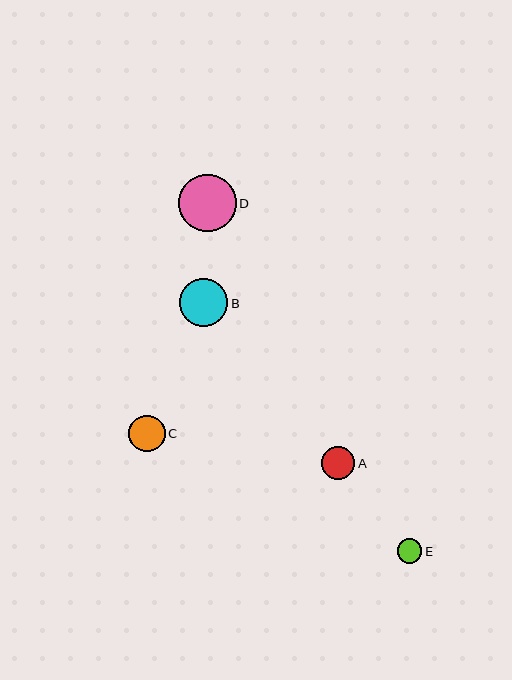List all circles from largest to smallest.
From largest to smallest: D, B, C, A, E.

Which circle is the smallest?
Circle E is the smallest with a size of approximately 24 pixels.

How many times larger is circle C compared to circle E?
Circle C is approximately 1.5 times the size of circle E.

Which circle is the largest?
Circle D is the largest with a size of approximately 58 pixels.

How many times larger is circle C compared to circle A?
Circle C is approximately 1.1 times the size of circle A.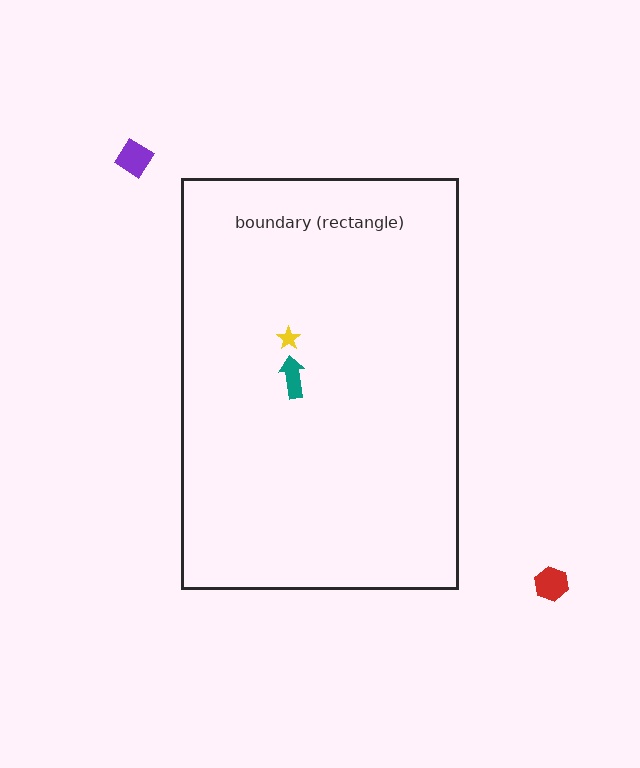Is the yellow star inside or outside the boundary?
Inside.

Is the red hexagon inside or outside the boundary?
Outside.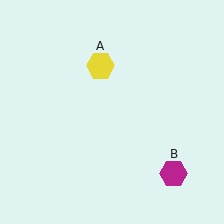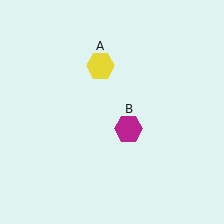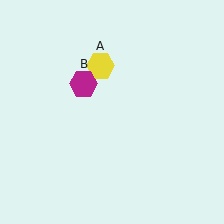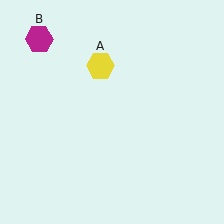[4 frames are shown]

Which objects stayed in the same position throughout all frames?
Yellow hexagon (object A) remained stationary.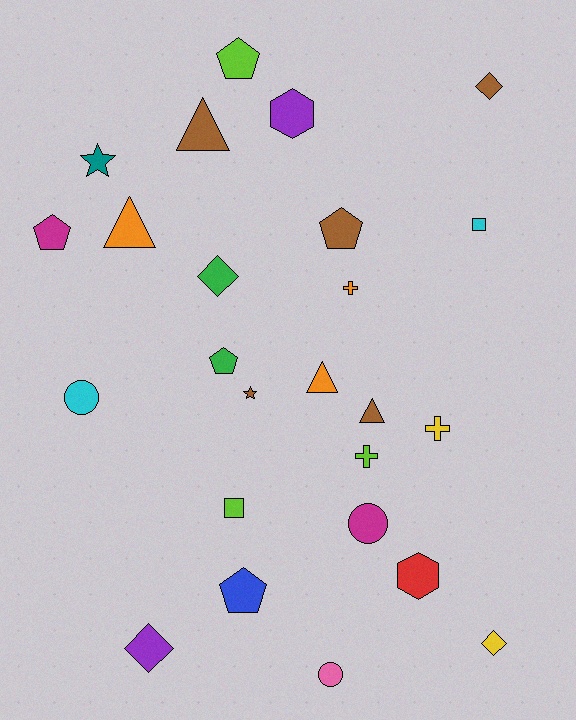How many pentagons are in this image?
There are 5 pentagons.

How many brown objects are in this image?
There are 5 brown objects.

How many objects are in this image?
There are 25 objects.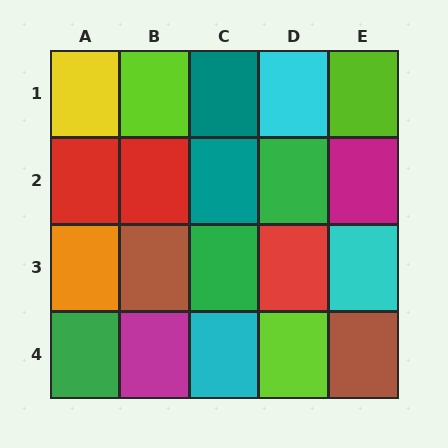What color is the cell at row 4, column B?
Magenta.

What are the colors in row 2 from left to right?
Red, red, teal, green, magenta.